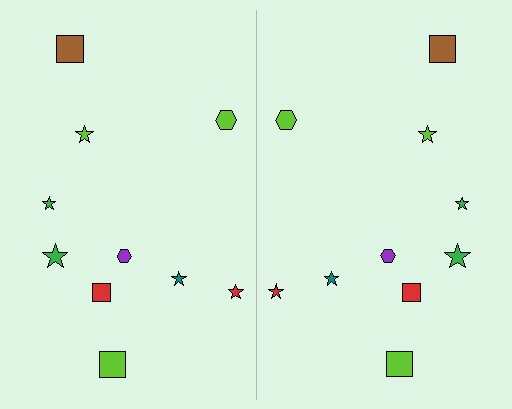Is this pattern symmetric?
Yes, this pattern has bilateral (reflection) symmetry.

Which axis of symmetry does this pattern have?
The pattern has a vertical axis of symmetry running through the center of the image.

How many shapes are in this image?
There are 20 shapes in this image.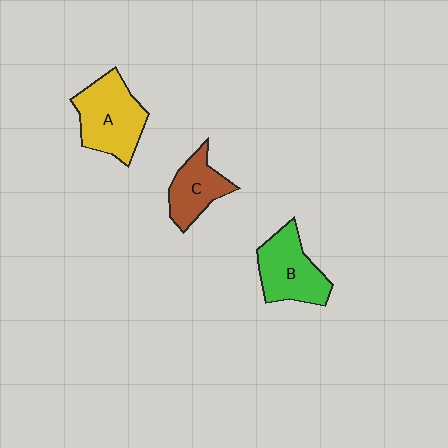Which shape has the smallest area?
Shape C (brown).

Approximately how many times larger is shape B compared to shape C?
Approximately 1.3 times.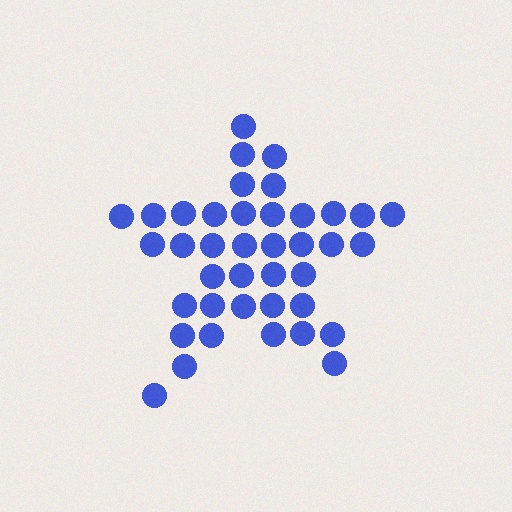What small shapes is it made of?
It is made of small circles.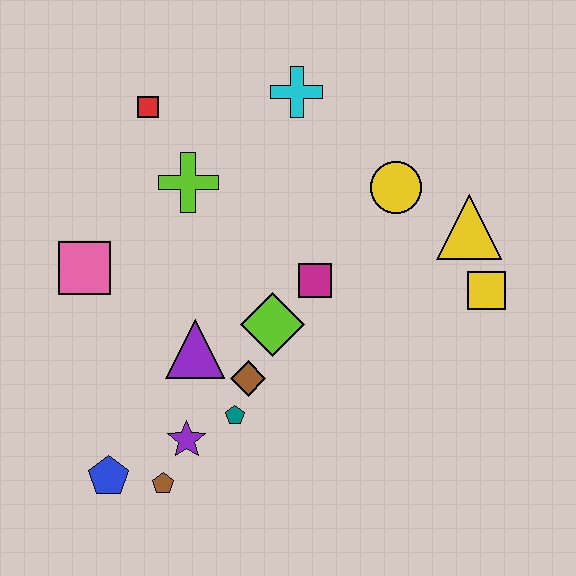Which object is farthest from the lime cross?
The yellow square is farthest from the lime cross.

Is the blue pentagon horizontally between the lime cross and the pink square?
Yes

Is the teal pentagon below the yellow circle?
Yes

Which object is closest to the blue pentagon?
The brown pentagon is closest to the blue pentagon.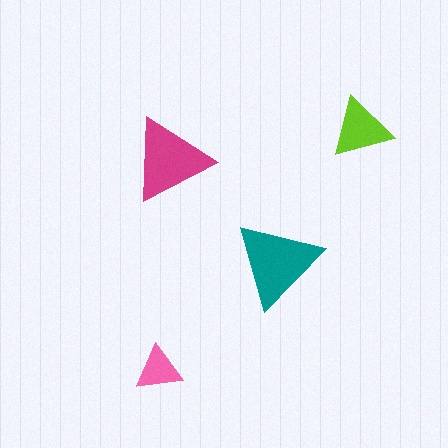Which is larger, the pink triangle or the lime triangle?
The lime one.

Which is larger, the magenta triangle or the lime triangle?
The magenta one.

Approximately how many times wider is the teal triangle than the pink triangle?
About 2 times wider.